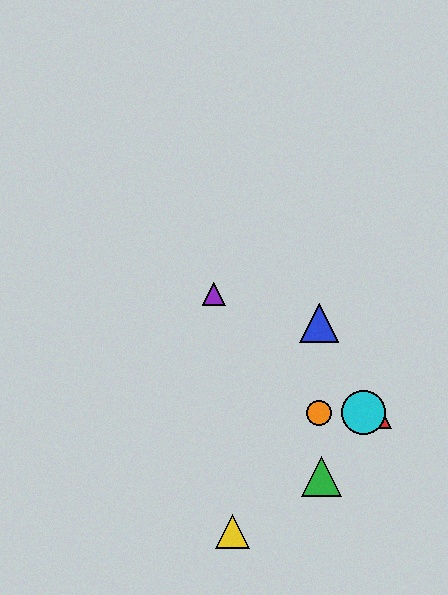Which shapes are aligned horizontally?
The red triangle, the orange circle, the cyan circle are aligned horizontally.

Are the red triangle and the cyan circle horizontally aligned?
Yes, both are at y≈413.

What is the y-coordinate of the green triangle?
The green triangle is at y≈476.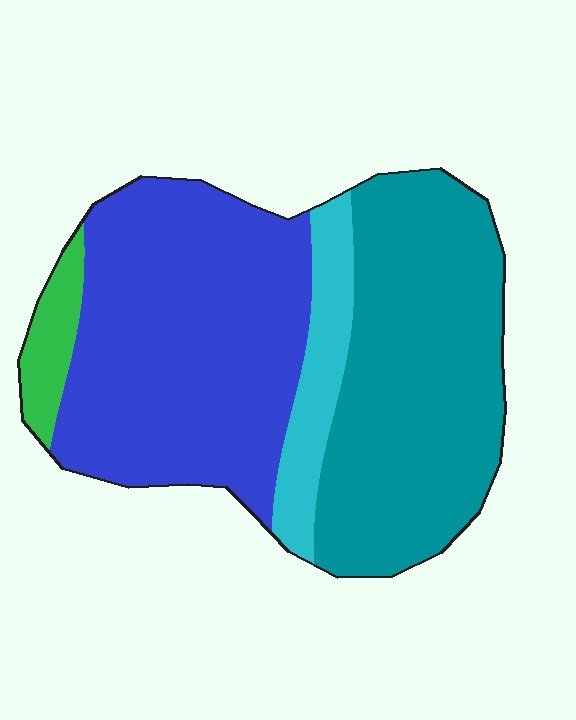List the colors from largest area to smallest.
From largest to smallest: blue, teal, cyan, green.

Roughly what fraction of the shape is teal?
Teal covers around 40% of the shape.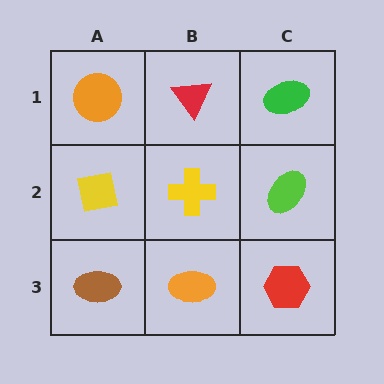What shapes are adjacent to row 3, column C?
A lime ellipse (row 2, column C), an orange ellipse (row 3, column B).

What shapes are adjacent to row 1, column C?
A lime ellipse (row 2, column C), a red triangle (row 1, column B).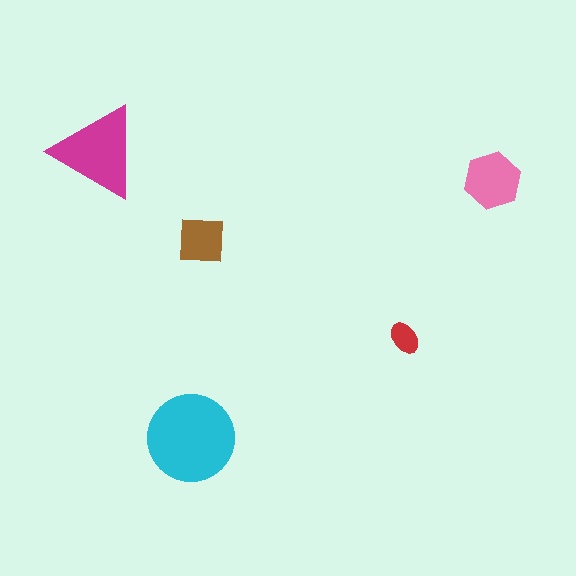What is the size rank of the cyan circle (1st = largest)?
1st.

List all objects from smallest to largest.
The red ellipse, the brown square, the pink hexagon, the magenta triangle, the cyan circle.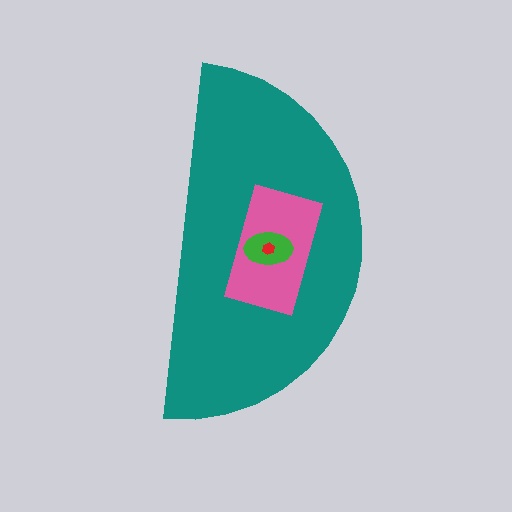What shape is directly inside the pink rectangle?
The green ellipse.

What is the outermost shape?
The teal semicircle.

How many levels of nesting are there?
4.